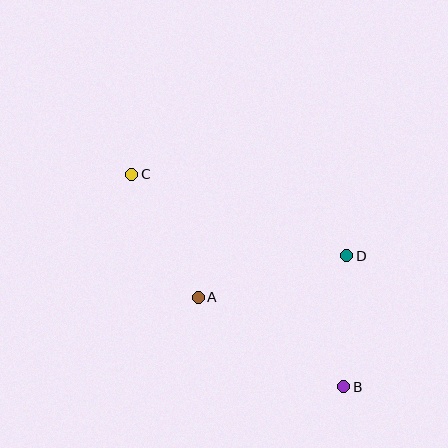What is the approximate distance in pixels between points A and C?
The distance between A and C is approximately 140 pixels.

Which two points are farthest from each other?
Points B and C are farthest from each other.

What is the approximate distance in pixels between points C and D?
The distance between C and D is approximately 230 pixels.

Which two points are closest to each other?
Points B and D are closest to each other.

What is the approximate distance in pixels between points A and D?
The distance between A and D is approximately 154 pixels.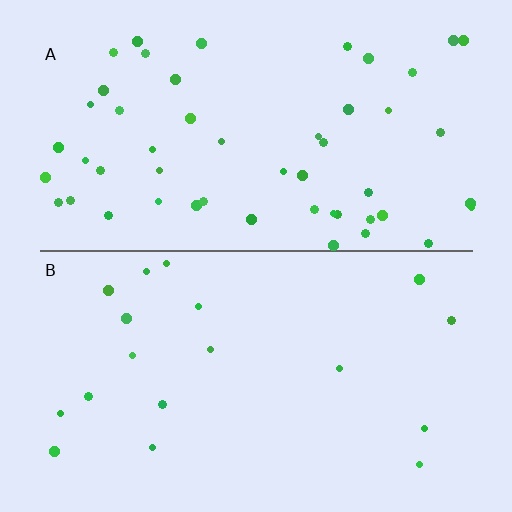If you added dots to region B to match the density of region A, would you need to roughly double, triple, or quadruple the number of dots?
Approximately triple.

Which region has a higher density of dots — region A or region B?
A (the top).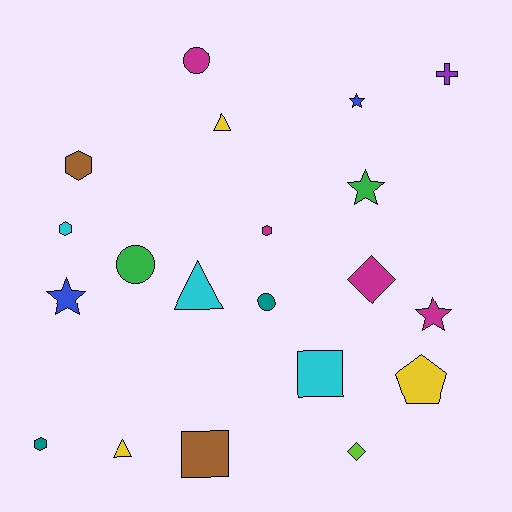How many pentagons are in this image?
There is 1 pentagon.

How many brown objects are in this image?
There are 2 brown objects.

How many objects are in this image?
There are 20 objects.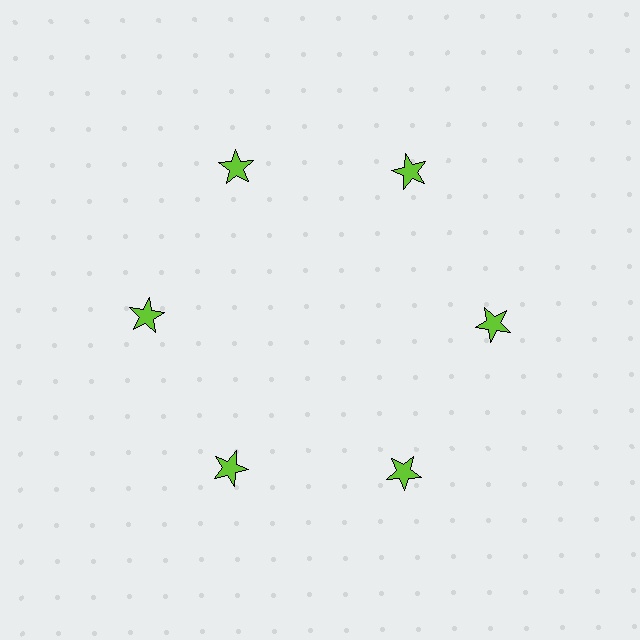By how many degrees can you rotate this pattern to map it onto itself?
The pattern maps onto itself every 60 degrees of rotation.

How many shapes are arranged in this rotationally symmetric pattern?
There are 6 shapes, arranged in 6 groups of 1.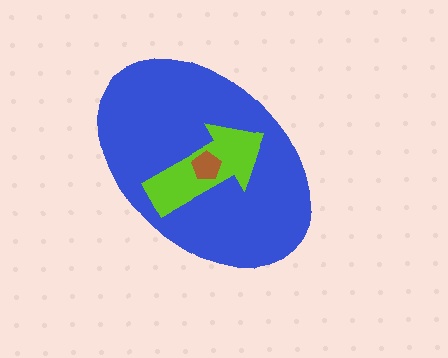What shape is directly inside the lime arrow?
The brown pentagon.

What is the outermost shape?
The blue ellipse.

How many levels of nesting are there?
3.